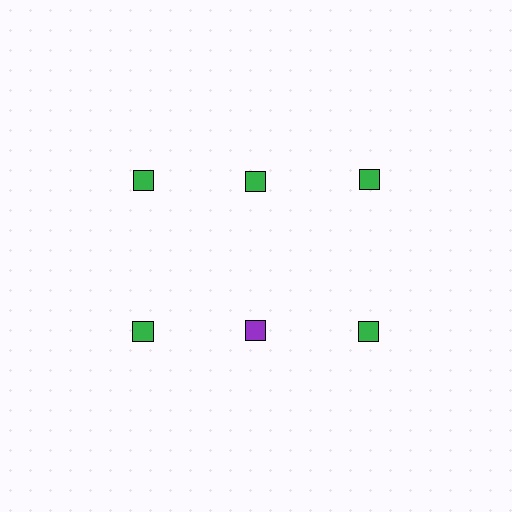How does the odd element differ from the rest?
It has a different color: purple instead of green.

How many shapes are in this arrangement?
There are 6 shapes arranged in a grid pattern.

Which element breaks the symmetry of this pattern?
The purple square in the second row, second from left column breaks the symmetry. All other shapes are green squares.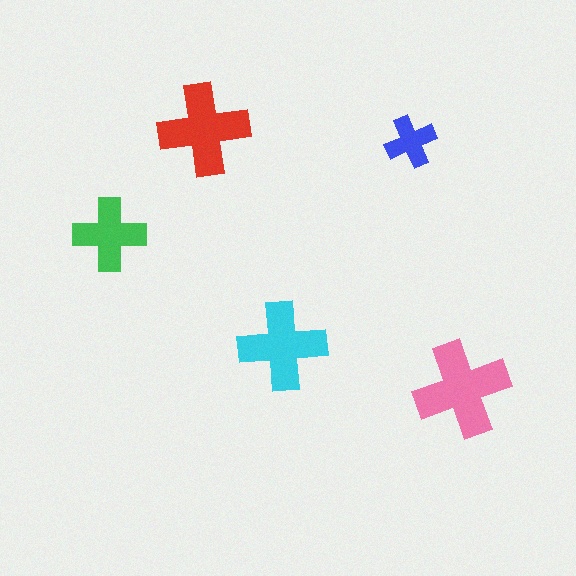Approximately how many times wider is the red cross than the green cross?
About 1.5 times wider.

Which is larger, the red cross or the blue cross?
The red one.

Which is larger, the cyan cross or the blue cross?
The cyan one.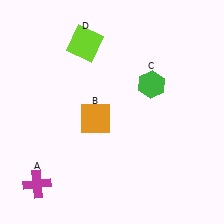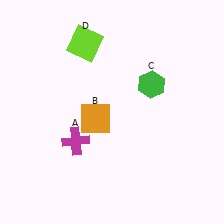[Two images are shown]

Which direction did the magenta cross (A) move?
The magenta cross (A) moved up.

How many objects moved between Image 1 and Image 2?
1 object moved between the two images.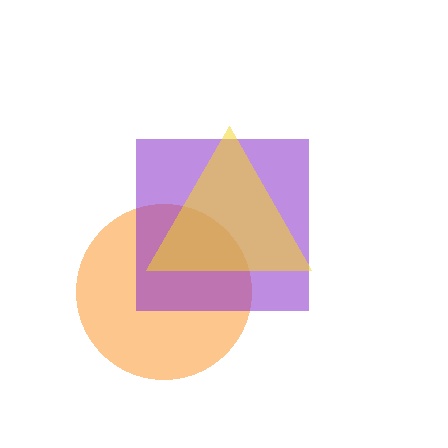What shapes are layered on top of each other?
The layered shapes are: an orange circle, a purple square, a yellow triangle.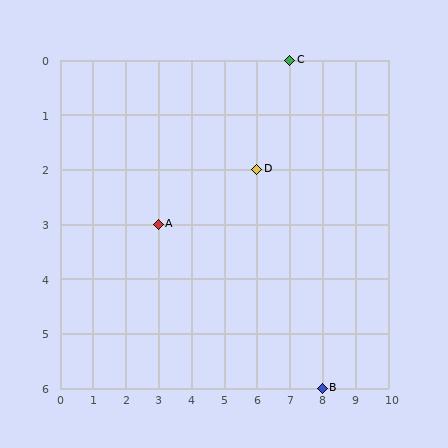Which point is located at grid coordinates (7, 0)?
Point C is at (7, 0).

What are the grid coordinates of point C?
Point C is at grid coordinates (7, 0).